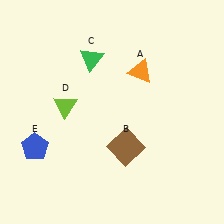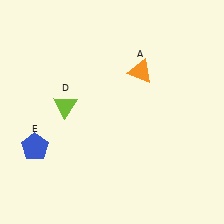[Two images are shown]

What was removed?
The green triangle (C), the brown square (B) were removed in Image 2.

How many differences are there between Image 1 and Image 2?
There are 2 differences between the two images.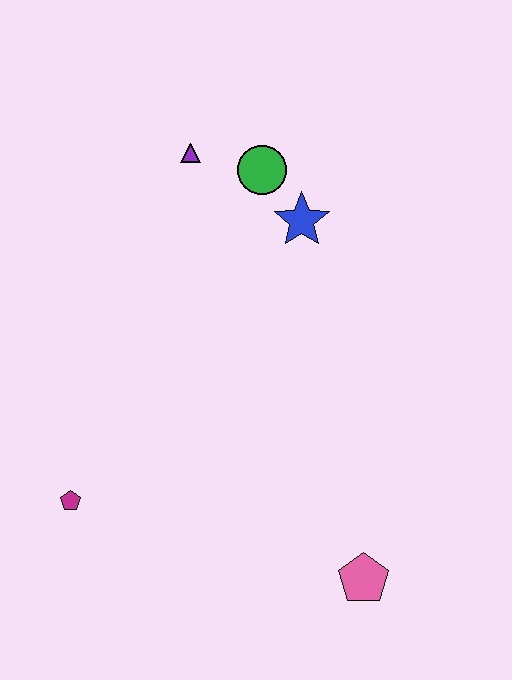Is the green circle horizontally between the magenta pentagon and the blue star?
Yes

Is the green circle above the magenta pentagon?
Yes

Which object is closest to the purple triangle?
The green circle is closest to the purple triangle.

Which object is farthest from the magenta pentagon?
The green circle is farthest from the magenta pentagon.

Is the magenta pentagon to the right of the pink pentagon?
No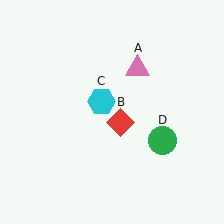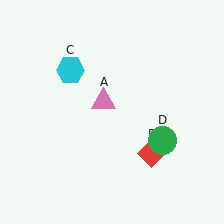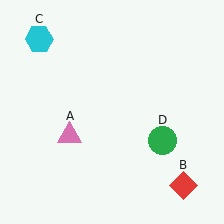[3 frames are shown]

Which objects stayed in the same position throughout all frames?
Green circle (object D) remained stationary.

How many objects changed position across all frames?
3 objects changed position: pink triangle (object A), red diamond (object B), cyan hexagon (object C).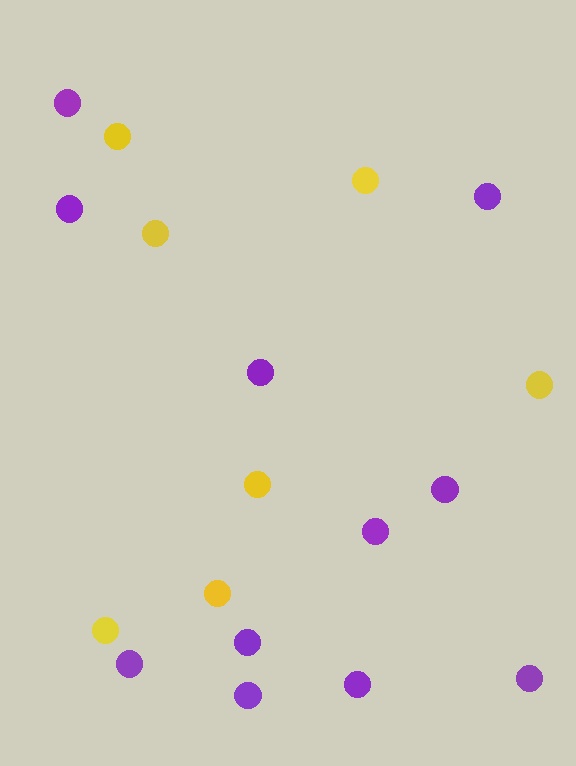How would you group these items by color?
There are 2 groups: one group of yellow circles (7) and one group of purple circles (11).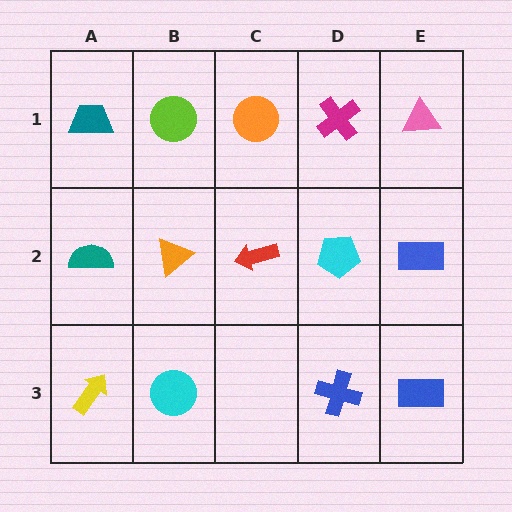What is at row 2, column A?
A teal semicircle.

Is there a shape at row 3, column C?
No, that cell is empty.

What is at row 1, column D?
A magenta cross.